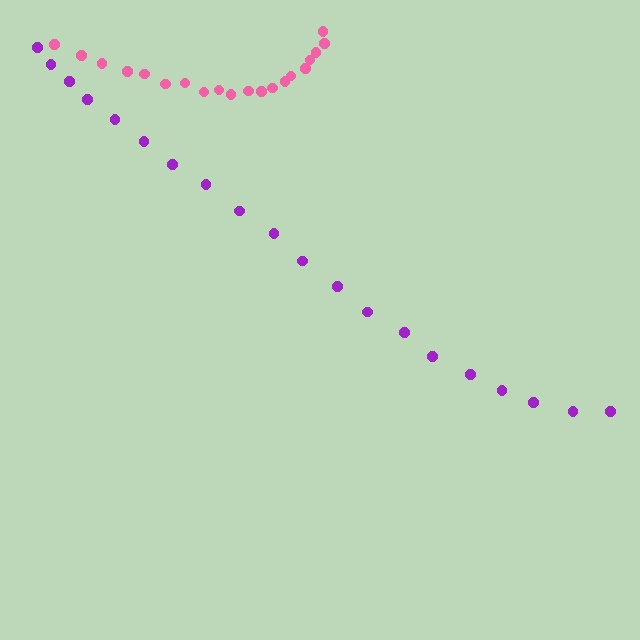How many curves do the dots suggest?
There are 2 distinct paths.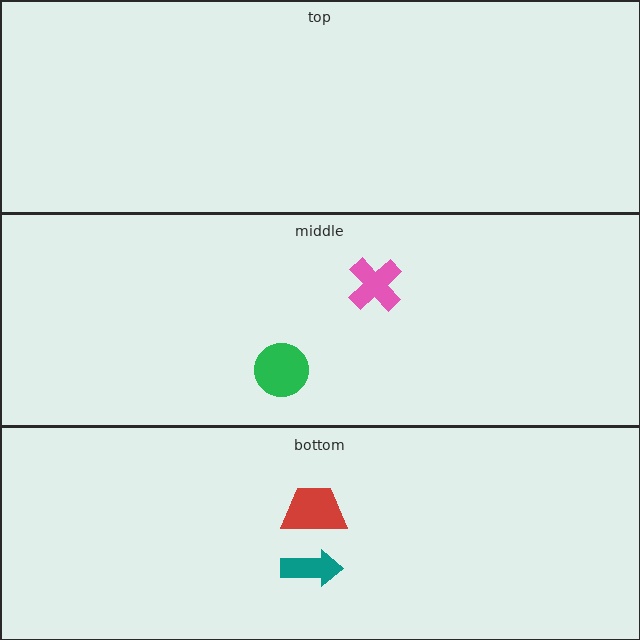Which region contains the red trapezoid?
The bottom region.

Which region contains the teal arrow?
The bottom region.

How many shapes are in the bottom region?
2.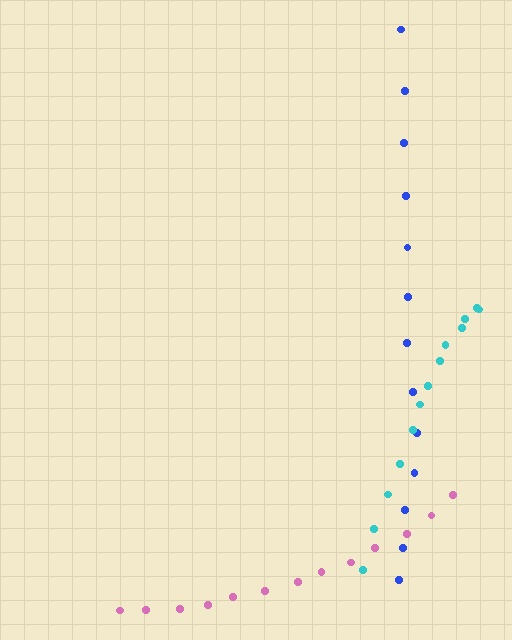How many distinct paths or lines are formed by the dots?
There are 3 distinct paths.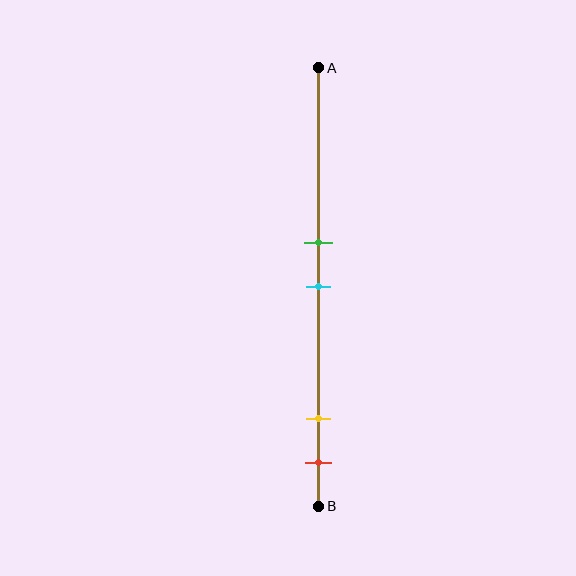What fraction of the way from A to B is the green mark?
The green mark is approximately 40% (0.4) of the way from A to B.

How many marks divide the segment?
There are 4 marks dividing the segment.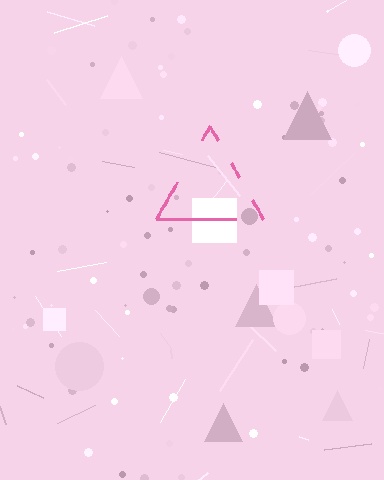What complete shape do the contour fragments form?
The contour fragments form a triangle.